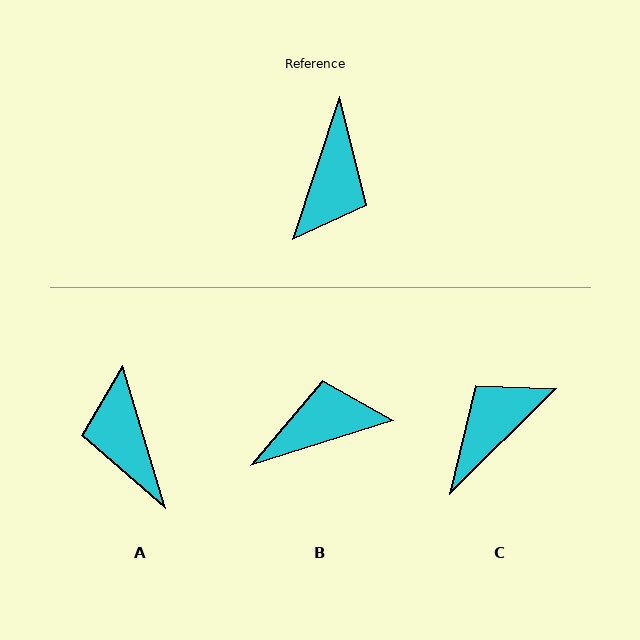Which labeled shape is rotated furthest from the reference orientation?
C, about 153 degrees away.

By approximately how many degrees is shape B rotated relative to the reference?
Approximately 125 degrees counter-clockwise.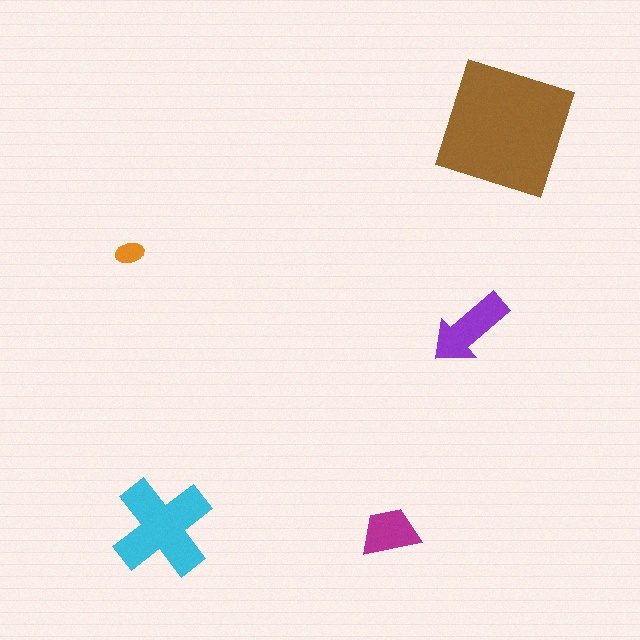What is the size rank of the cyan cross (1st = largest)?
2nd.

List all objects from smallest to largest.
The orange ellipse, the magenta trapezoid, the purple arrow, the cyan cross, the brown square.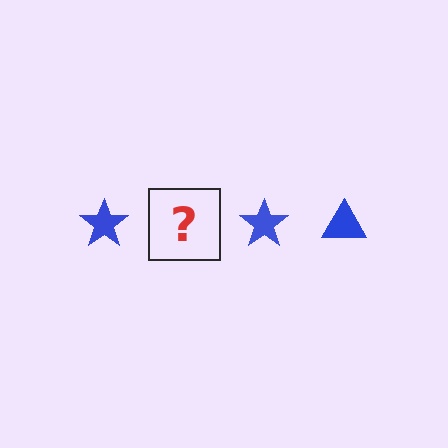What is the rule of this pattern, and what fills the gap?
The rule is that the pattern cycles through star, triangle shapes in blue. The gap should be filled with a blue triangle.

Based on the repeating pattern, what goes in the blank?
The blank should be a blue triangle.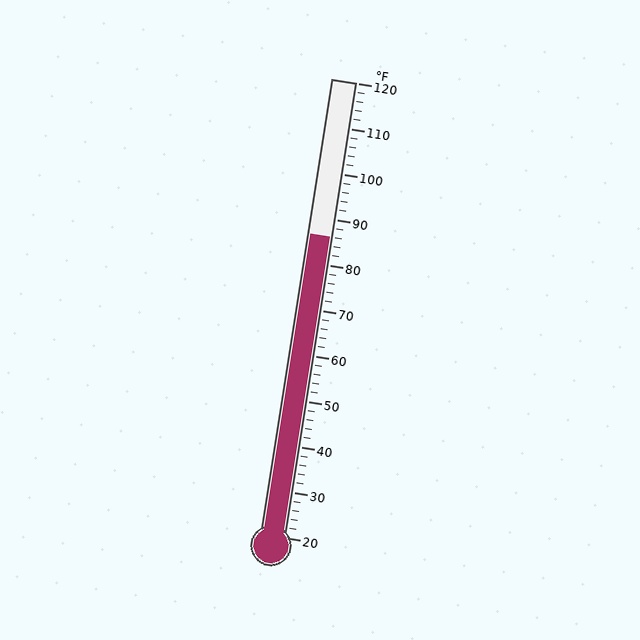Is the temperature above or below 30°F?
The temperature is above 30°F.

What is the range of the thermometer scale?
The thermometer scale ranges from 20°F to 120°F.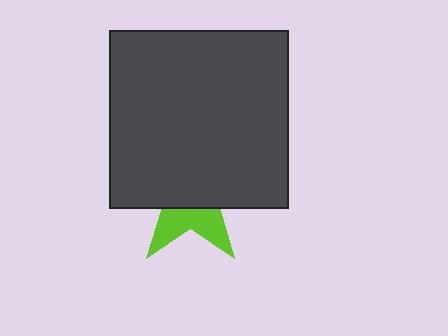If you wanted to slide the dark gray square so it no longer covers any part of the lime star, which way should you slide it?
Slide it up — that is the most direct way to separate the two shapes.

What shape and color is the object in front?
The object in front is a dark gray square.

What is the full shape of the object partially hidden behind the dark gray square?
The partially hidden object is a lime star.